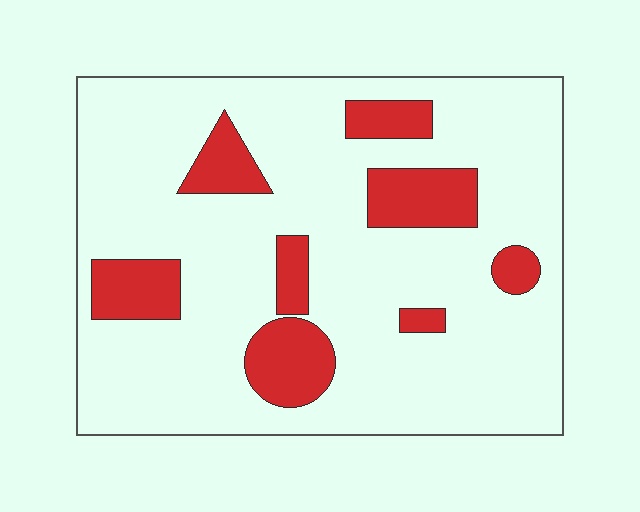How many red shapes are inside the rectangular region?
8.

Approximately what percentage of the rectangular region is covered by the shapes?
Approximately 20%.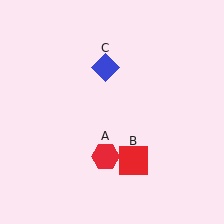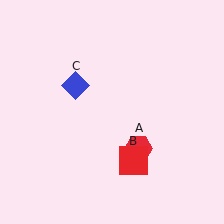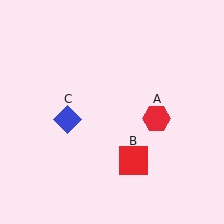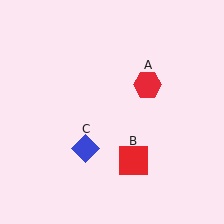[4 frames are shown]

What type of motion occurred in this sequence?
The red hexagon (object A), blue diamond (object C) rotated counterclockwise around the center of the scene.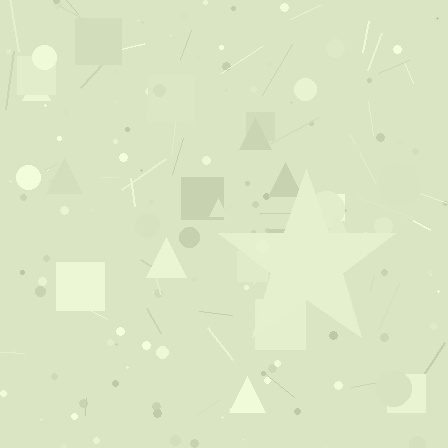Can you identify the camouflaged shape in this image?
The camouflaged shape is a star.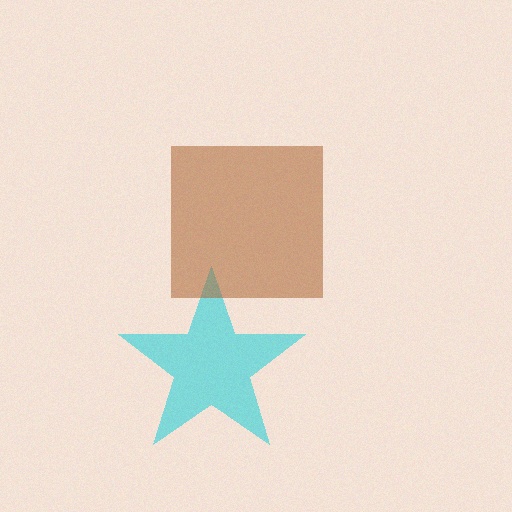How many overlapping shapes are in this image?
There are 2 overlapping shapes in the image.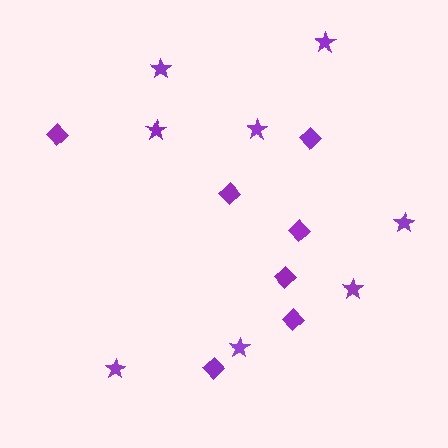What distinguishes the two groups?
There are 2 groups: one group of stars (8) and one group of diamonds (7).